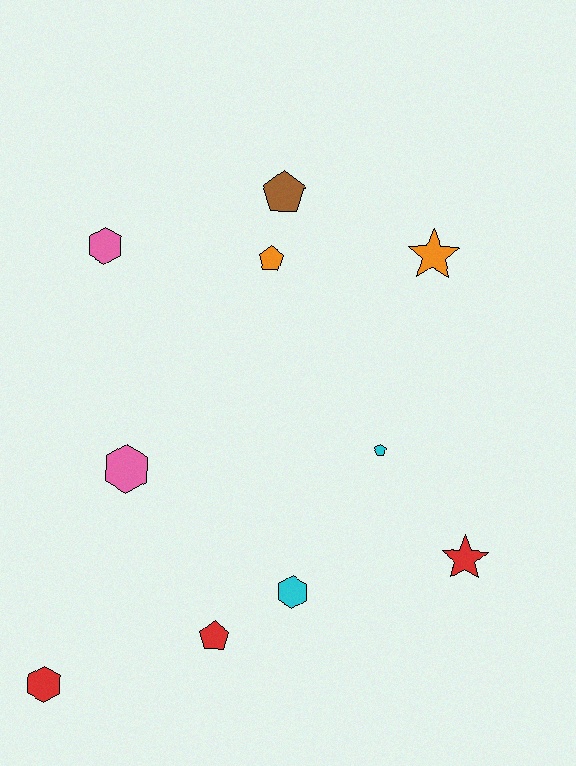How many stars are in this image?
There are 2 stars.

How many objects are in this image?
There are 10 objects.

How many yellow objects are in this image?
There are no yellow objects.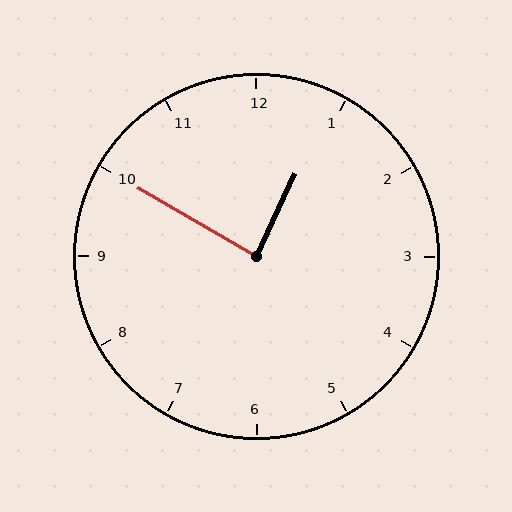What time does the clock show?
12:50.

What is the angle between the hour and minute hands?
Approximately 85 degrees.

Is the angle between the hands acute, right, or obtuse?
It is right.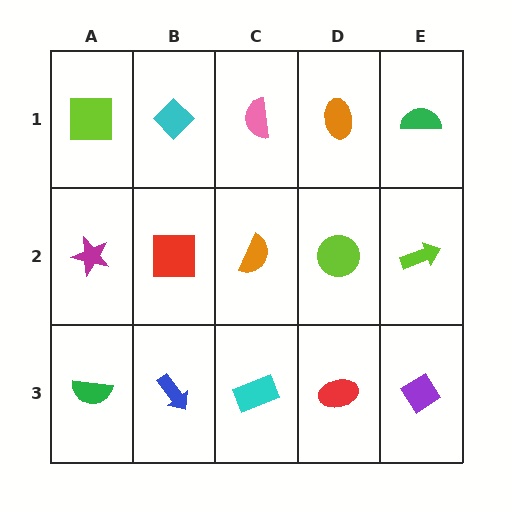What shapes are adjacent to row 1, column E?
A lime arrow (row 2, column E), an orange ellipse (row 1, column D).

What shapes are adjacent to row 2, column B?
A cyan diamond (row 1, column B), a blue arrow (row 3, column B), a magenta star (row 2, column A), an orange semicircle (row 2, column C).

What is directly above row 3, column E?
A lime arrow.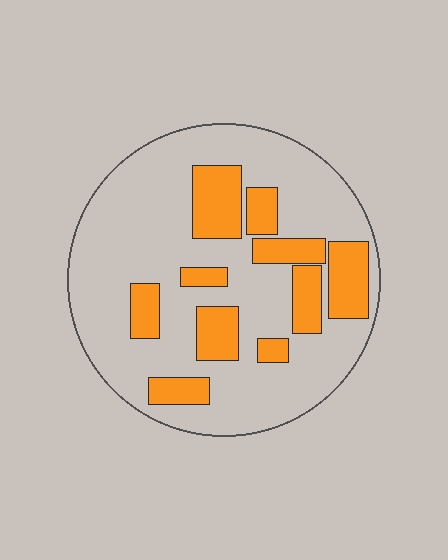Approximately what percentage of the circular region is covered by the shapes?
Approximately 25%.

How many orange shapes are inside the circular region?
10.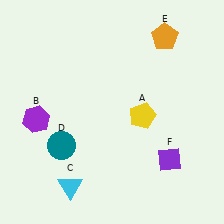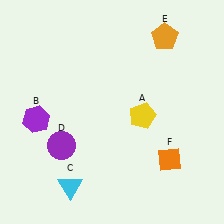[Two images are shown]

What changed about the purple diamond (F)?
In Image 1, F is purple. In Image 2, it changed to orange.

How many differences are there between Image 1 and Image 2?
There are 2 differences between the two images.